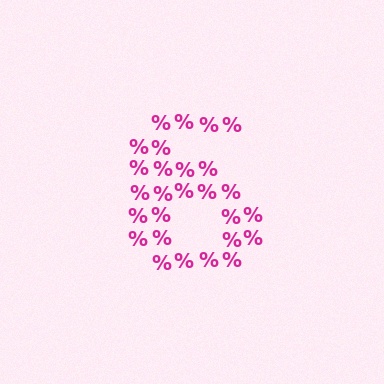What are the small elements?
The small elements are percent signs.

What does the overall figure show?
The overall figure shows the digit 6.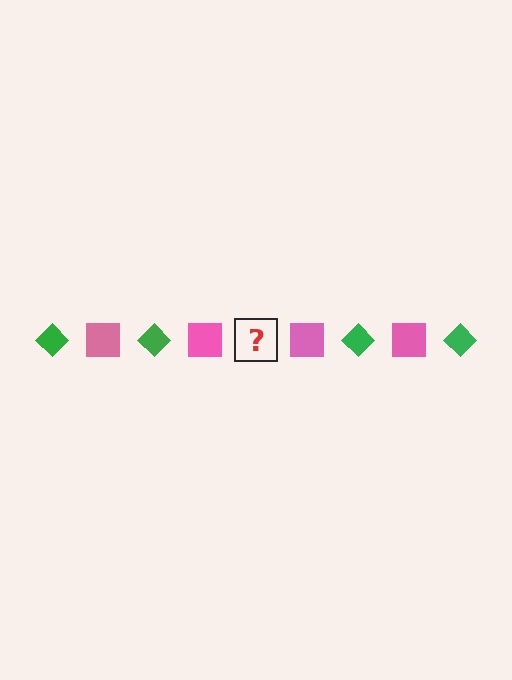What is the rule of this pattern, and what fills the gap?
The rule is that the pattern alternates between green diamond and pink square. The gap should be filled with a green diamond.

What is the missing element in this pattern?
The missing element is a green diamond.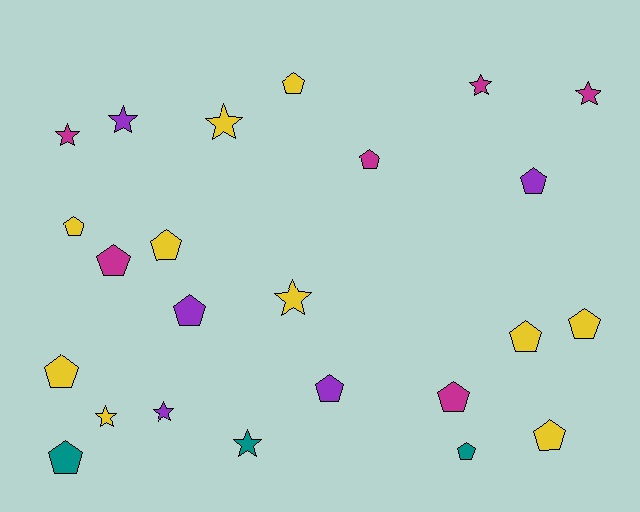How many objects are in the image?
There are 24 objects.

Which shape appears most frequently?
Pentagon, with 15 objects.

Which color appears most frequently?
Yellow, with 10 objects.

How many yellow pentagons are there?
There are 7 yellow pentagons.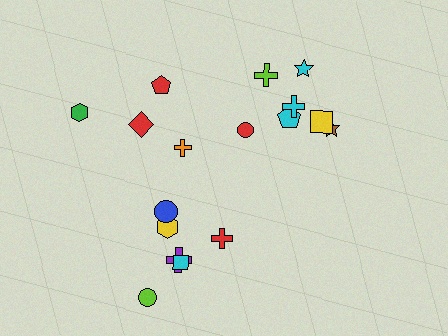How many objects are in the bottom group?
There are 5 objects.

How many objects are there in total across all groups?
There are 17 objects.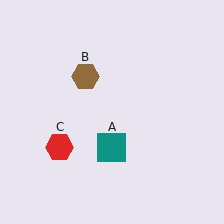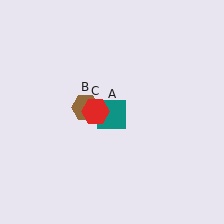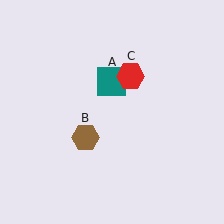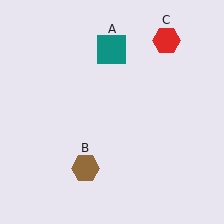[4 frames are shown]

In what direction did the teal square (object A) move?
The teal square (object A) moved up.